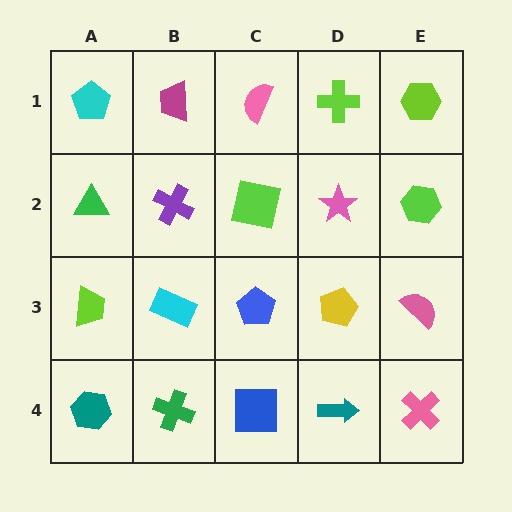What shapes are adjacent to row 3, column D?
A pink star (row 2, column D), a teal arrow (row 4, column D), a blue pentagon (row 3, column C), a pink semicircle (row 3, column E).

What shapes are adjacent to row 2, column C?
A pink semicircle (row 1, column C), a blue pentagon (row 3, column C), a purple cross (row 2, column B), a pink star (row 2, column D).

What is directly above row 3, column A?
A green triangle.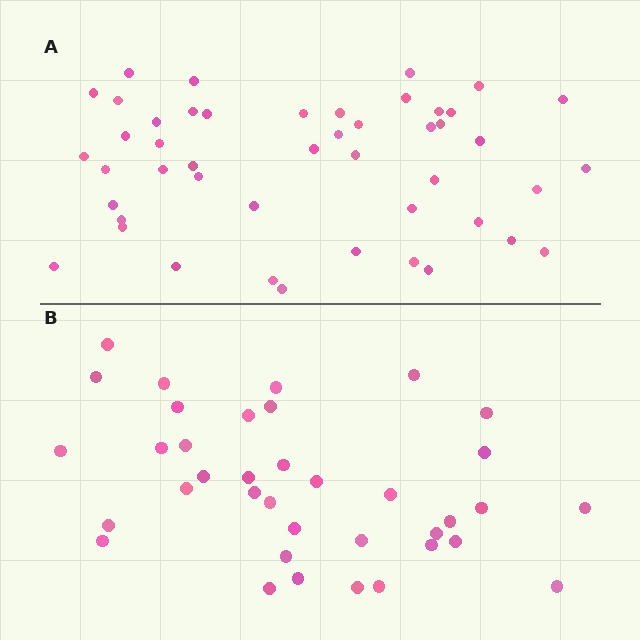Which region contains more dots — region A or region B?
Region A (the top region) has more dots.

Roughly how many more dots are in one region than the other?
Region A has roughly 10 or so more dots than region B.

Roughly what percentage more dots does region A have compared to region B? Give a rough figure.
About 25% more.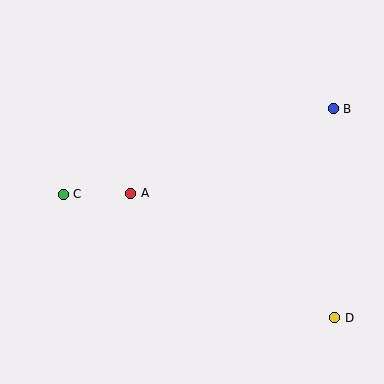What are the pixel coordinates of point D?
Point D is at (335, 318).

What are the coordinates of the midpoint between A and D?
The midpoint between A and D is at (233, 256).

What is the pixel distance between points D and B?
The distance between D and B is 209 pixels.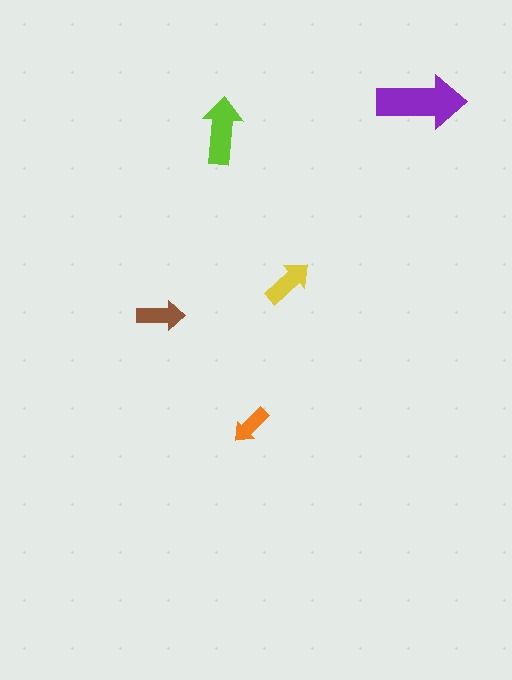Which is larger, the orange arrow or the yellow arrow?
The yellow one.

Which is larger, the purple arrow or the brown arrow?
The purple one.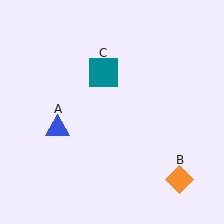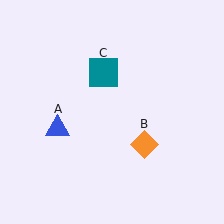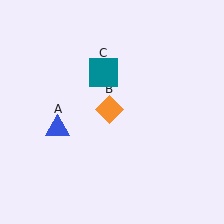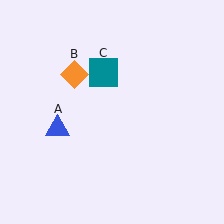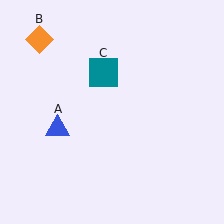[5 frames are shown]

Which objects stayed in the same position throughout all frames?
Blue triangle (object A) and teal square (object C) remained stationary.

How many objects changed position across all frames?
1 object changed position: orange diamond (object B).